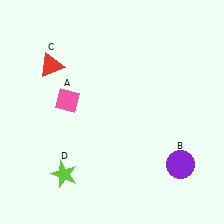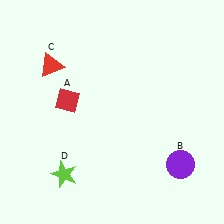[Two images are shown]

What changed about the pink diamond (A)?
In Image 1, A is pink. In Image 2, it changed to red.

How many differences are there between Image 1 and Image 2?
There is 1 difference between the two images.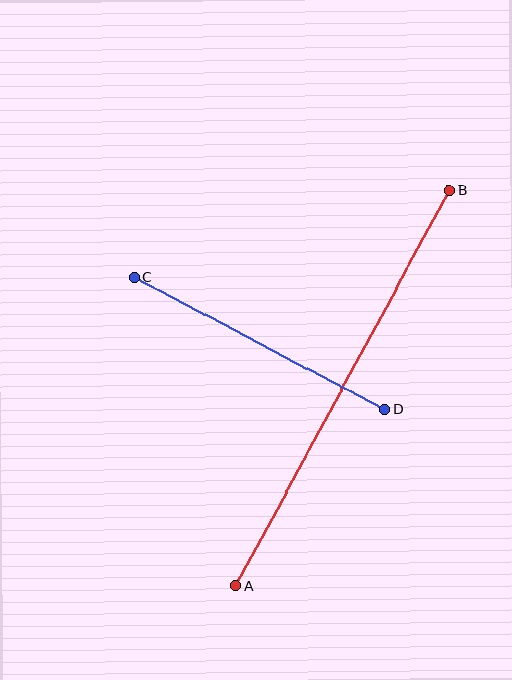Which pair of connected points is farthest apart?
Points A and B are farthest apart.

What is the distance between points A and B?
The distance is approximately 450 pixels.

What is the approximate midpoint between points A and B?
The midpoint is at approximately (343, 388) pixels.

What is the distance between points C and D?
The distance is approximately 282 pixels.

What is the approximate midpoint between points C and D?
The midpoint is at approximately (259, 343) pixels.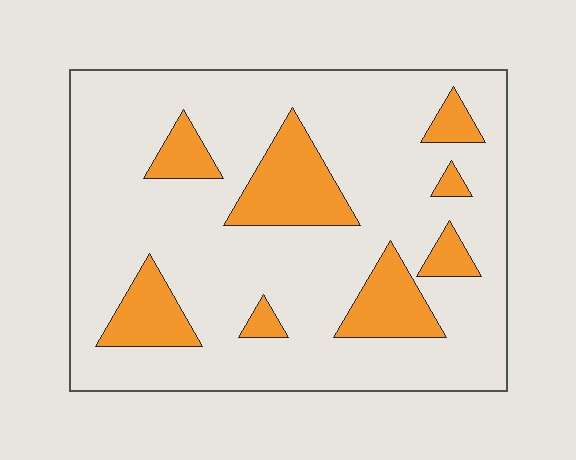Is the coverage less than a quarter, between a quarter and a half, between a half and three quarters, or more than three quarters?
Less than a quarter.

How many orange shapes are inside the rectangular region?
8.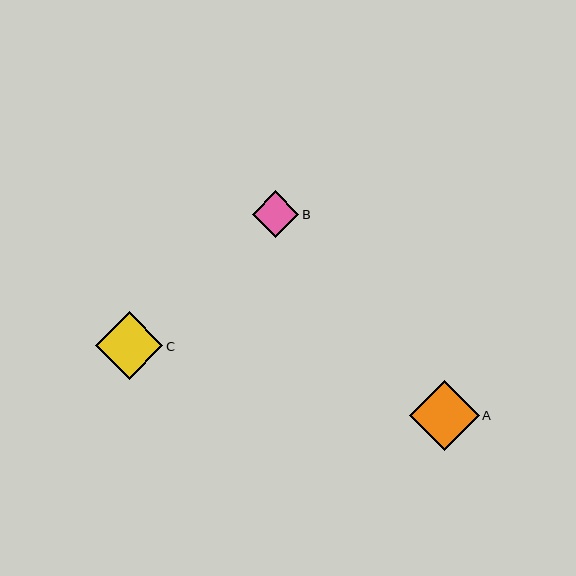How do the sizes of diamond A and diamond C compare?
Diamond A and diamond C are approximately the same size.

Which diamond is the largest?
Diamond A is the largest with a size of approximately 70 pixels.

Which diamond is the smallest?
Diamond B is the smallest with a size of approximately 46 pixels.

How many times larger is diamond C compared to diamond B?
Diamond C is approximately 1.5 times the size of diamond B.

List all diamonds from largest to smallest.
From largest to smallest: A, C, B.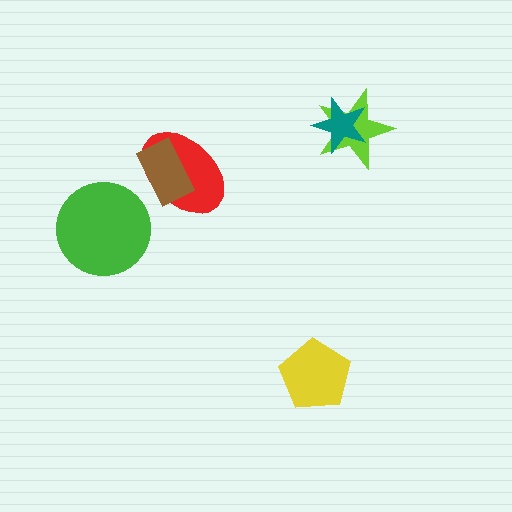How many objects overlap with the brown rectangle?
1 object overlaps with the brown rectangle.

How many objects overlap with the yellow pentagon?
0 objects overlap with the yellow pentagon.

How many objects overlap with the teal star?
1 object overlaps with the teal star.